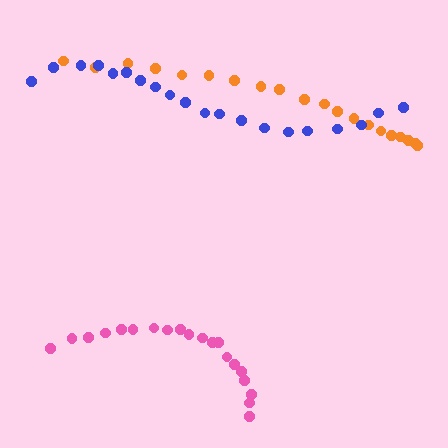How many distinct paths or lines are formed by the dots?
There are 3 distinct paths.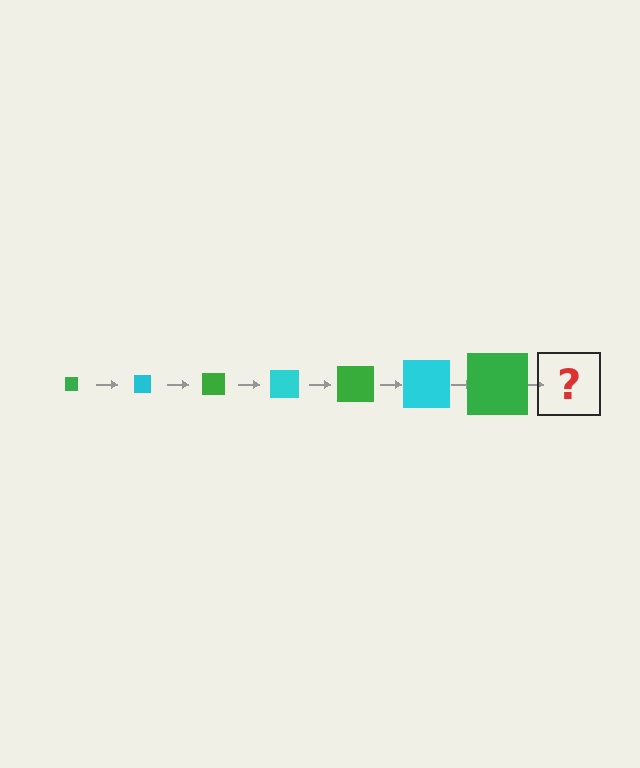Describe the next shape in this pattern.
It should be a cyan square, larger than the previous one.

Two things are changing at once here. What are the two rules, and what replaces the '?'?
The two rules are that the square grows larger each step and the color cycles through green and cyan. The '?' should be a cyan square, larger than the previous one.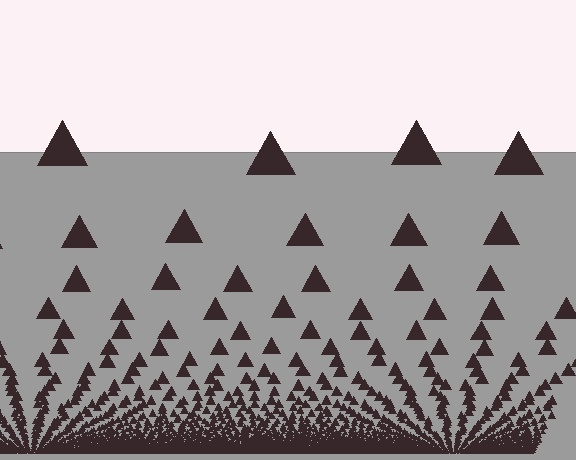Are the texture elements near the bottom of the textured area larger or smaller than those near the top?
Smaller. The gradient is inverted — elements near the bottom are smaller and denser.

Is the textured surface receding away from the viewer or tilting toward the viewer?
The surface appears to tilt toward the viewer. Texture elements get larger and sparser toward the top.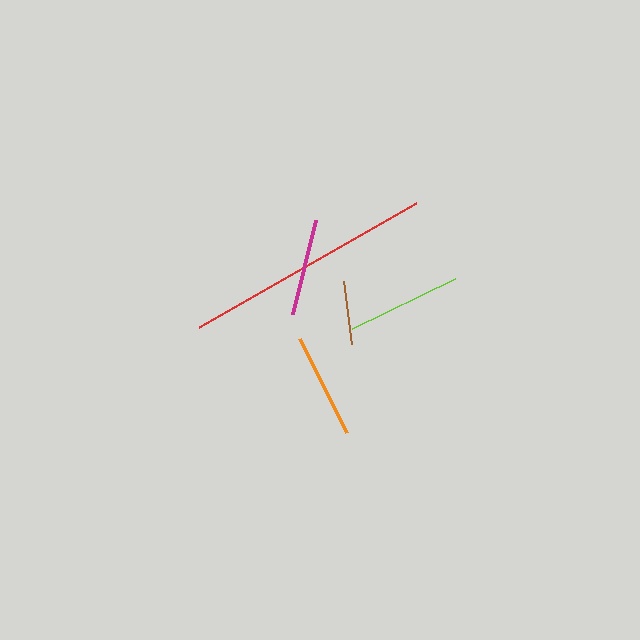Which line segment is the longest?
The red line is the longest at approximately 250 pixels.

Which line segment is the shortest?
The brown line is the shortest at approximately 64 pixels.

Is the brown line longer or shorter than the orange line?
The orange line is longer than the brown line.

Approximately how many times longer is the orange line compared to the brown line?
The orange line is approximately 1.6 times the length of the brown line.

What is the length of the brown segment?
The brown segment is approximately 64 pixels long.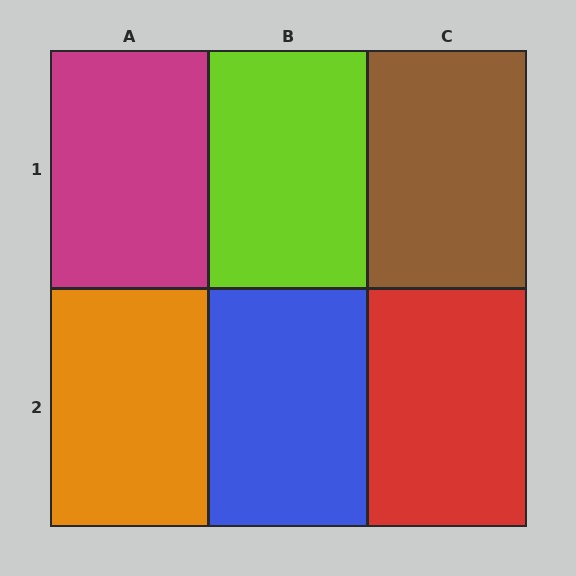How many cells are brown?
1 cell is brown.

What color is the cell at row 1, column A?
Magenta.